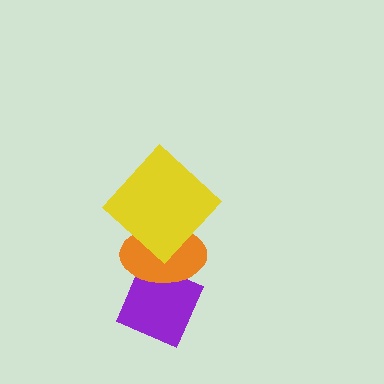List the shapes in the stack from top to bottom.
From top to bottom: the yellow diamond, the orange ellipse, the purple diamond.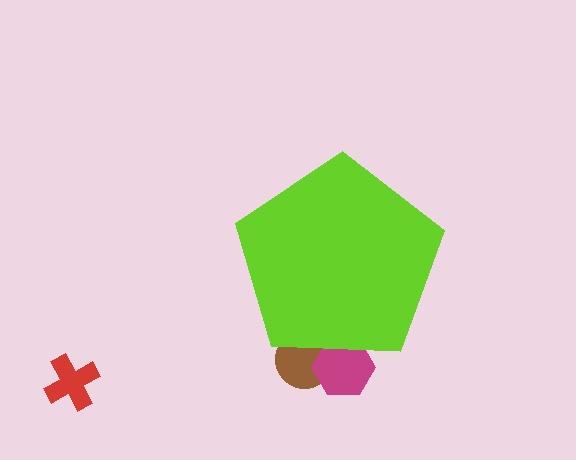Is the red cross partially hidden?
No, the red cross is fully visible.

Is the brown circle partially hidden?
Yes, the brown circle is partially hidden behind the lime pentagon.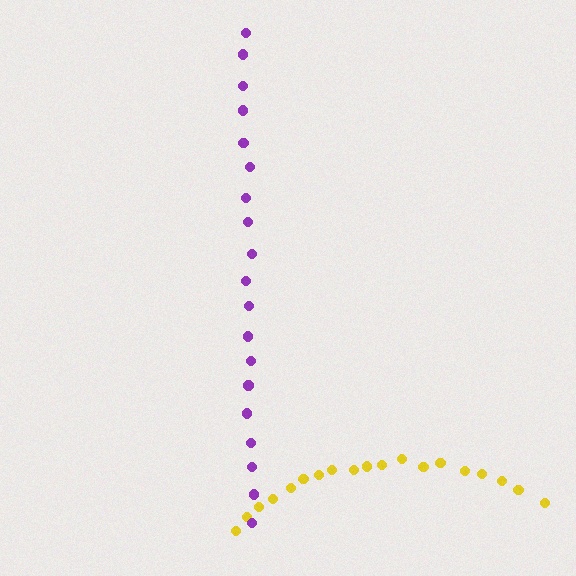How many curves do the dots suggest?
There are 2 distinct paths.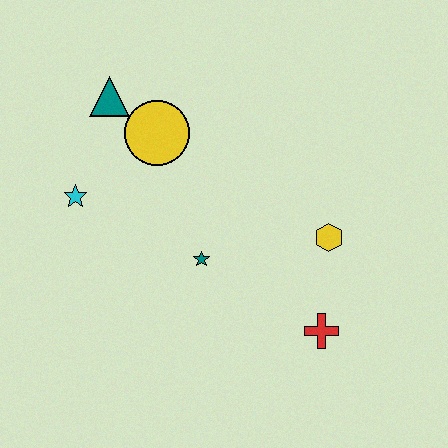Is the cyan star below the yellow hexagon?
No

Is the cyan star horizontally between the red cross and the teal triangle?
No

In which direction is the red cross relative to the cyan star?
The red cross is to the right of the cyan star.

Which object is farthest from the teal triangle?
The red cross is farthest from the teal triangle.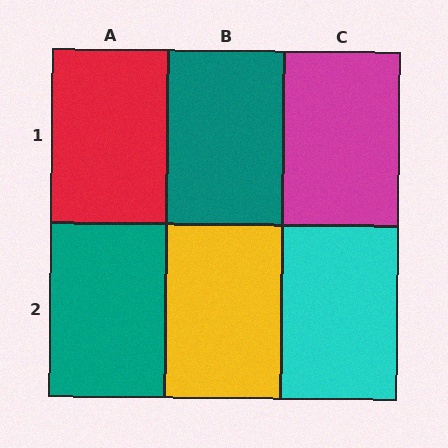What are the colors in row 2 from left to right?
Teal, yellow, cyan.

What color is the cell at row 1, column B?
Teal.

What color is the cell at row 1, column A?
Red.